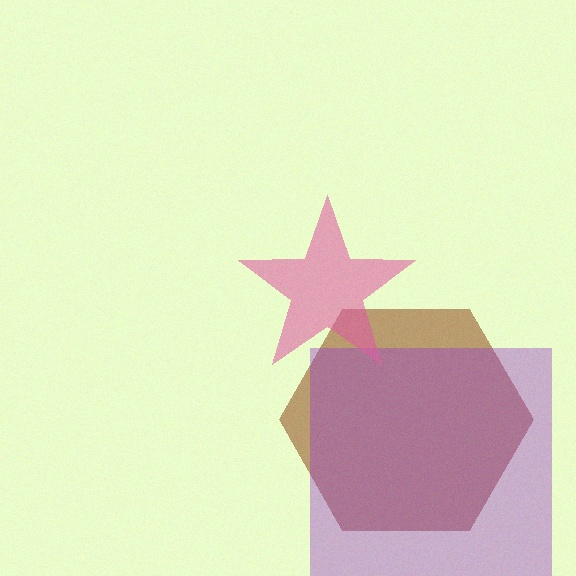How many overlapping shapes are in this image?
There are 3 overlapping shapes in the image.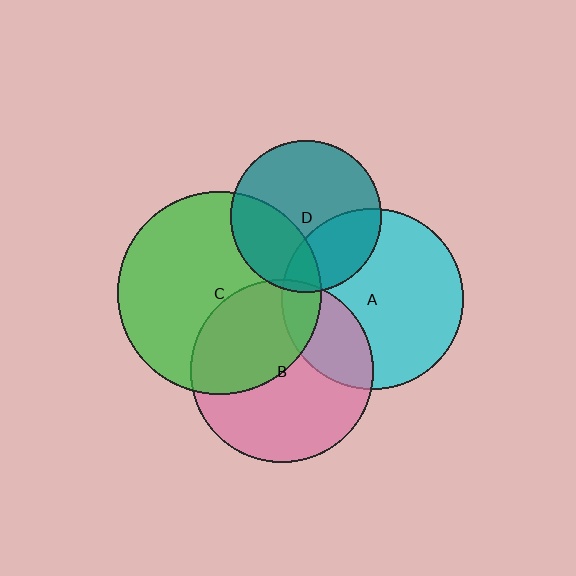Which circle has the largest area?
Circle C (green).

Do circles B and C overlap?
Yes.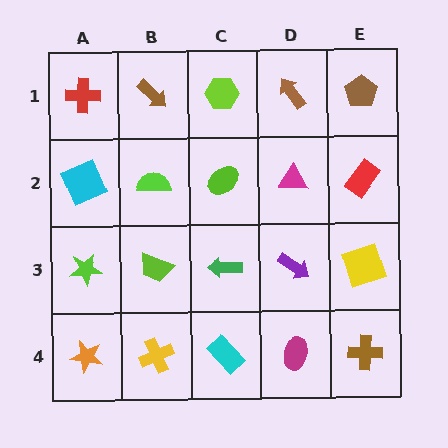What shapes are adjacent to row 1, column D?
A magenta triangle (row 2, column D), a lime hexagon (row 1, column C), a brown pentagon (row 1, column E).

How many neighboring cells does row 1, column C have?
3.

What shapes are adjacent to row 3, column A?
A cyan square (row 2, column A), an orange star (row 4, column A), a lime trapezoid (row 3, column B).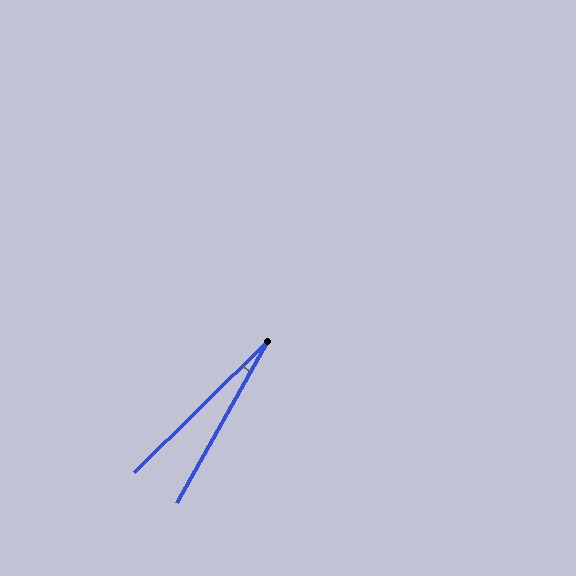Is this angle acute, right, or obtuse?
It is acute.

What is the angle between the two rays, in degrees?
Approximately 16 degrees.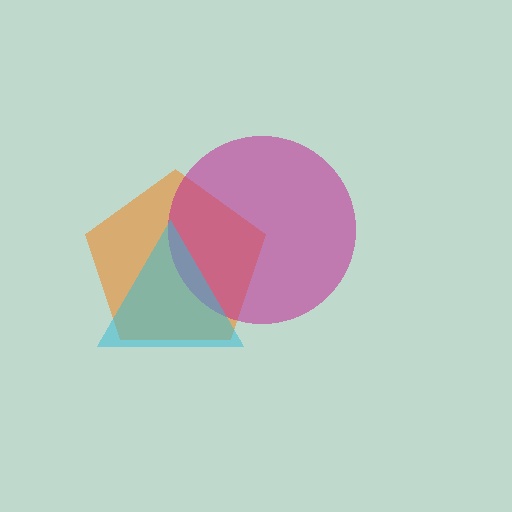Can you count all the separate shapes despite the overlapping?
Yes, there are 3 separate shapes.